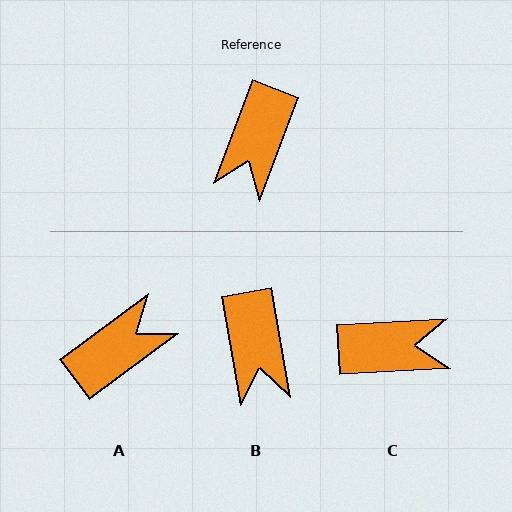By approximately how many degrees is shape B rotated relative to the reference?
Approximately 30 degrees counter-clockwise.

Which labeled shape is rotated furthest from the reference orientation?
A, about 147 degrees away.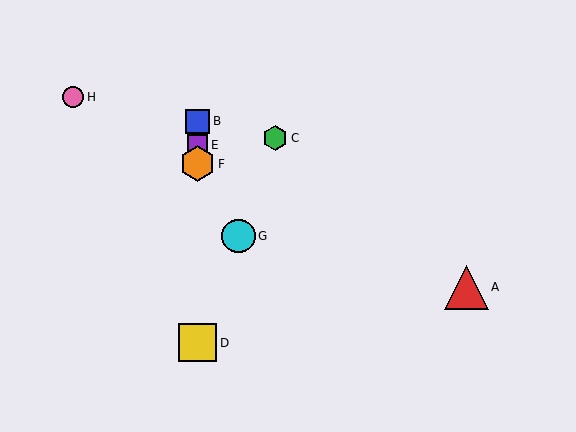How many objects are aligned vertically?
4 objects (B, D, E, F) are aligned vertically.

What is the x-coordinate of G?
Object G is at x≈238.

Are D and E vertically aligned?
Yes, both are at x≈197.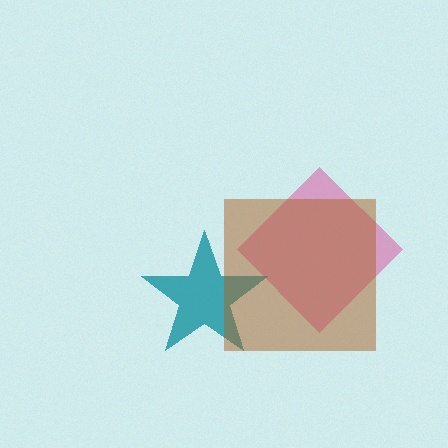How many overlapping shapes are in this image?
There are 3 overlapping shapes in the image.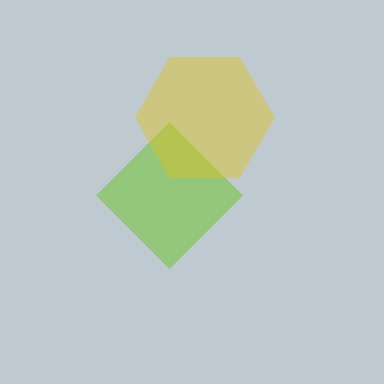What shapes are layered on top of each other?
The layered shapes are: a lime diamond, a yellow hexagon.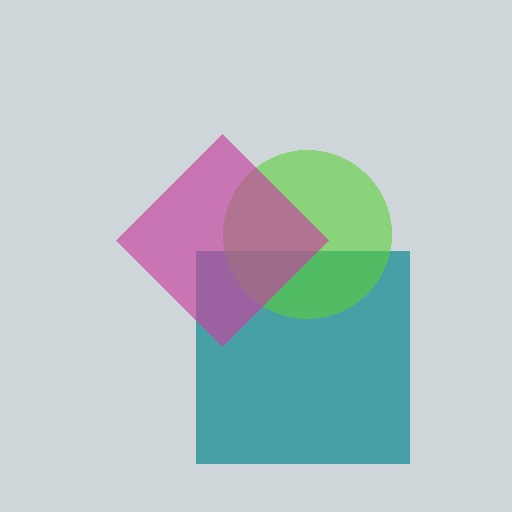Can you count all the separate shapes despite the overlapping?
Yes, there are 3 separate shapes.